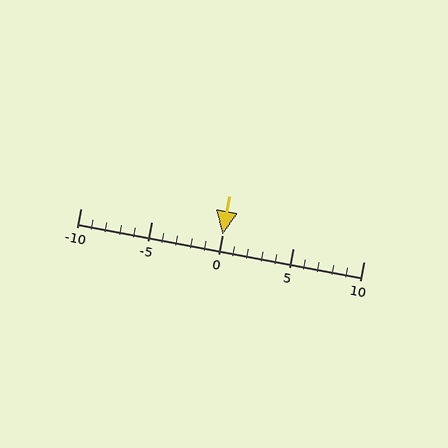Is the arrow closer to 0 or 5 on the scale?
The arrow is closer to 0.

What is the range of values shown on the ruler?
The ruler shows values from -10 to 10.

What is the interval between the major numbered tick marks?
The major tick marks are spaced 5 units apart.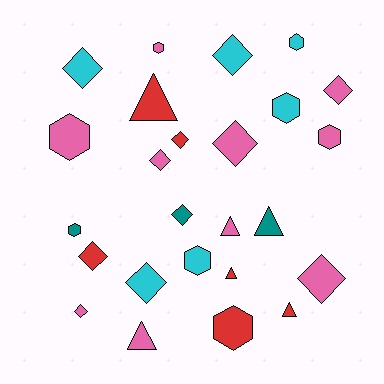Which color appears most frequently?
Pink, with 10 objects.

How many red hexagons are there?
There is 1 red hexagon.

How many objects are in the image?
There are 25 objects.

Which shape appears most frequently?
Diamond, with 11 objects.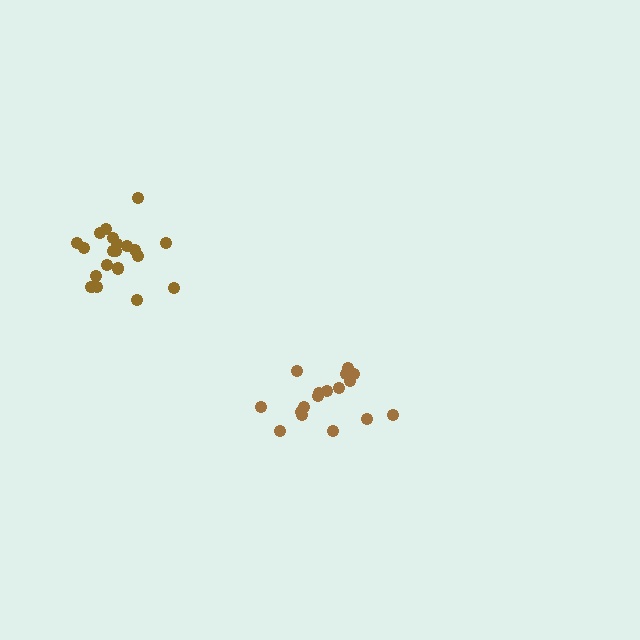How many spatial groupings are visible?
There are 2 spatial groupings.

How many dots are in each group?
Group 1: 17 dots, Group 2: 20 dots (37 total).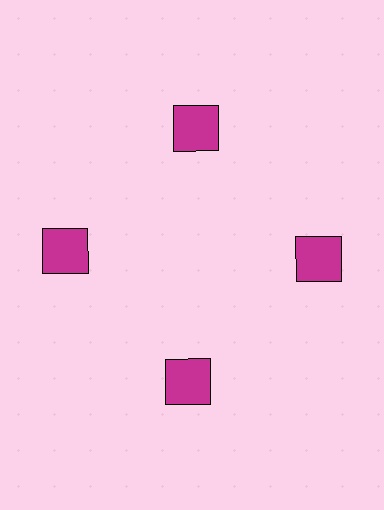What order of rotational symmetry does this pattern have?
This pattern has 4-fold rotational symmetry.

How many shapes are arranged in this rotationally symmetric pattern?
There are 4 shapes, arranged in 4 groups of 1.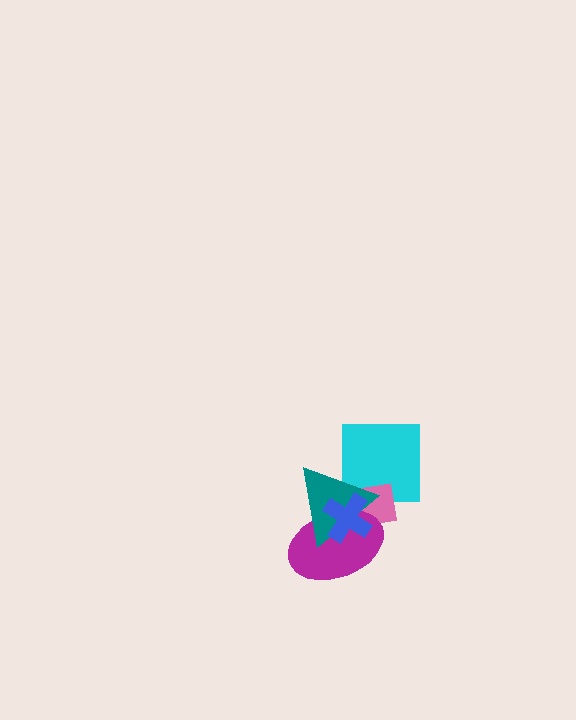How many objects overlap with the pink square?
4 objects overlap with the pink square.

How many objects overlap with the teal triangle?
4 objects overlap with the teal triangle.